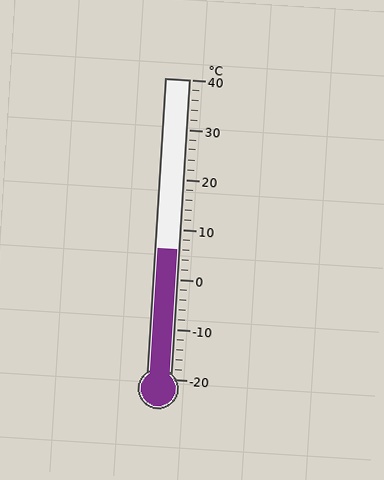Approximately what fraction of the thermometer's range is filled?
The thermometer is filled to approximately 45% of its range.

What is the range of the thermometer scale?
The thermometer scale ranges from -20°C to 40°C.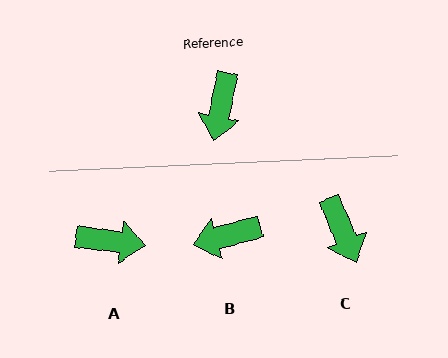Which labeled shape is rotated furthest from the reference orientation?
A, about 95 degrees away.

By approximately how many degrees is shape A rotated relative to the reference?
Approximately 95 degrees counter-clockwise.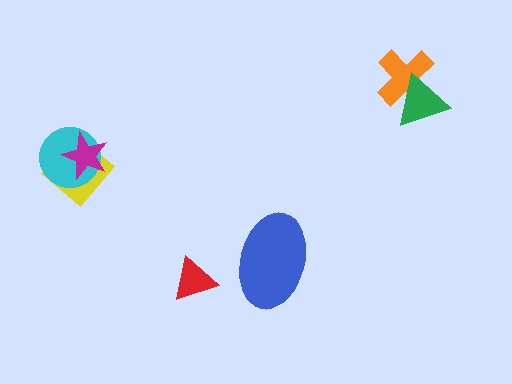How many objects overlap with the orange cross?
1 object overlaps with the orange cross.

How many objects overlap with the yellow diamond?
2 objects overlap with the yellow diamond.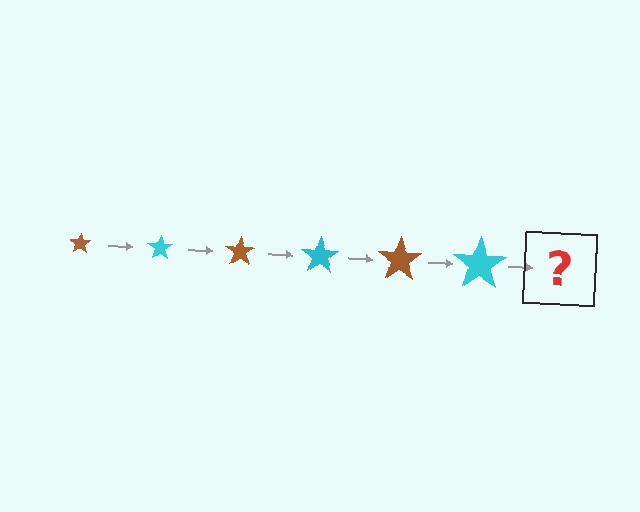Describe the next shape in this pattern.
It should be a brown star, larger than the previous one.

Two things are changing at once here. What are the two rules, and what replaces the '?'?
The two rules are that the star grows larger each step and the color cycles through brown and cyan. The '?' should be a brown star, larger than the previous one.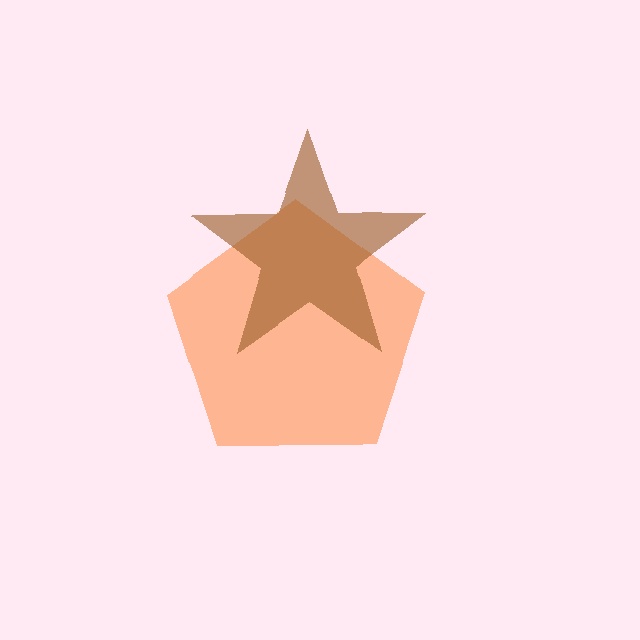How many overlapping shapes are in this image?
There are 2 overlapping shapes in the image.